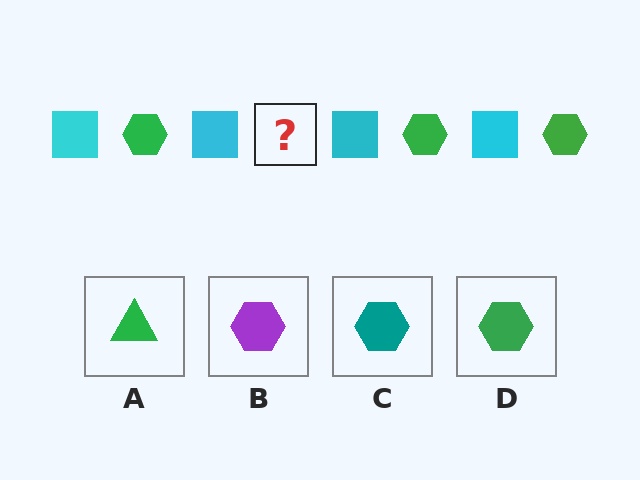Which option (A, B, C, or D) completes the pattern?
D.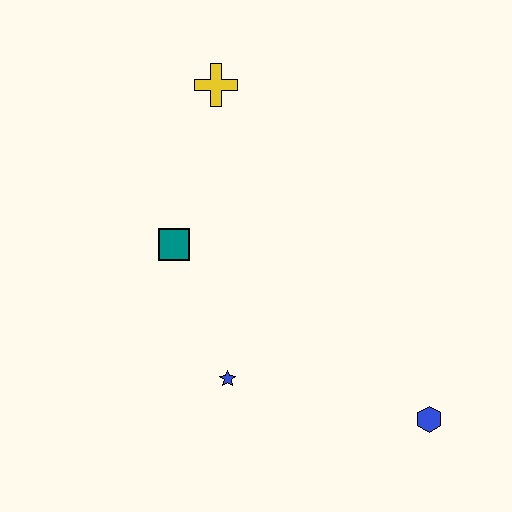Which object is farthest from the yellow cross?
The blue hexagon is farthest from the yellow cross.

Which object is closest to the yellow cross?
The teal square is closest to the yellow cross.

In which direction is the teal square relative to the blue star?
The teal square is above the blue star.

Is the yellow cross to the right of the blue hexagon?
No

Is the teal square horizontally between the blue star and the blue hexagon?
No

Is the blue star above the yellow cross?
No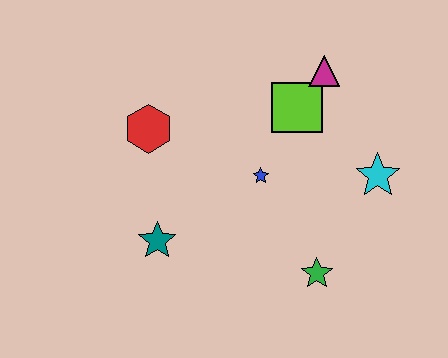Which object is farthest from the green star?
The red hexagon is farthest from the green star.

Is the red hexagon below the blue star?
No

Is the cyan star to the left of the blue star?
No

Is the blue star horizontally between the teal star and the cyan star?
Yes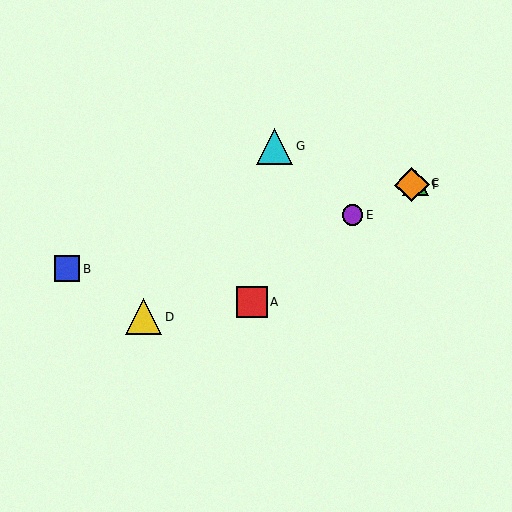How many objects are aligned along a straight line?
4 objects (C, D, E, F) are aligned along a straight line.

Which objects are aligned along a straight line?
Objects C, D, E, F are aligned along a straight line.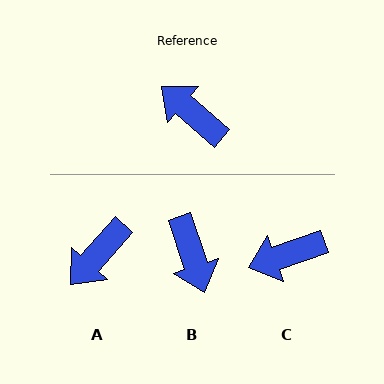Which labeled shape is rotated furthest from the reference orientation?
B, about 149 degrees away.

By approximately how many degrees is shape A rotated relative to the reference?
Approximately 89 degrees counter-clockwise.